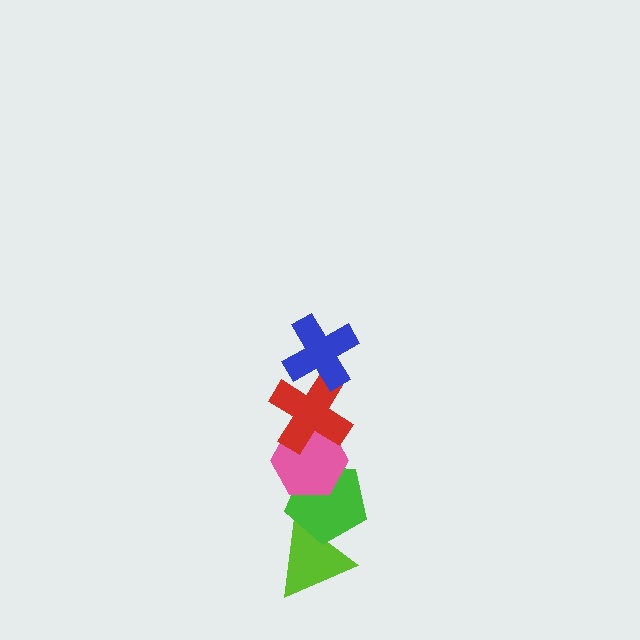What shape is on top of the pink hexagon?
The red cross is on top of the pink hexagon.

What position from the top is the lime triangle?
The lime triangle is 5th from the top.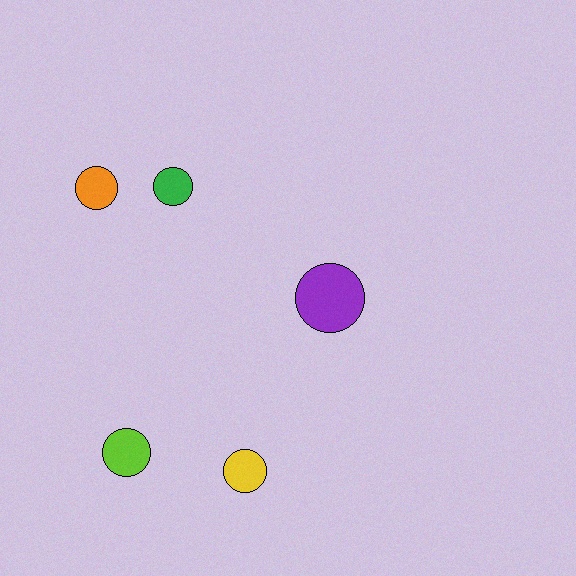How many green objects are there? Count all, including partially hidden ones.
There is 1 green object.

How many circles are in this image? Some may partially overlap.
There are 5 circles.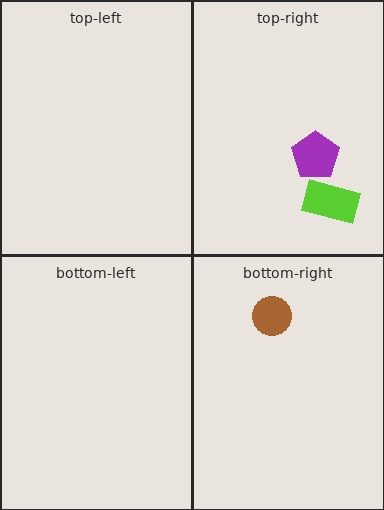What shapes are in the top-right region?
The lime rectangle, the purple pentagon.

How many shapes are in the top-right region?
2.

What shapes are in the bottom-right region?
The brown circle.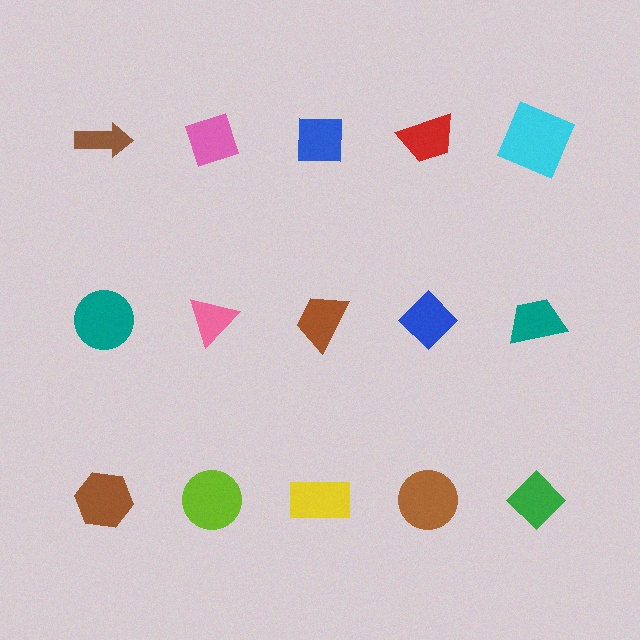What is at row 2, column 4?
A blue diamond.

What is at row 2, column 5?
A teal trapezoid.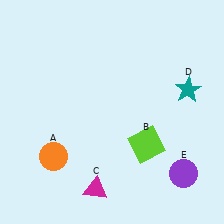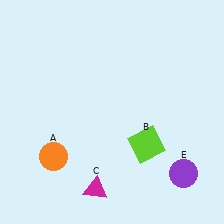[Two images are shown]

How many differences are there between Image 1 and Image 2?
There is 1 difference between the two images.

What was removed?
The teal star (D) was removed in Image 2.